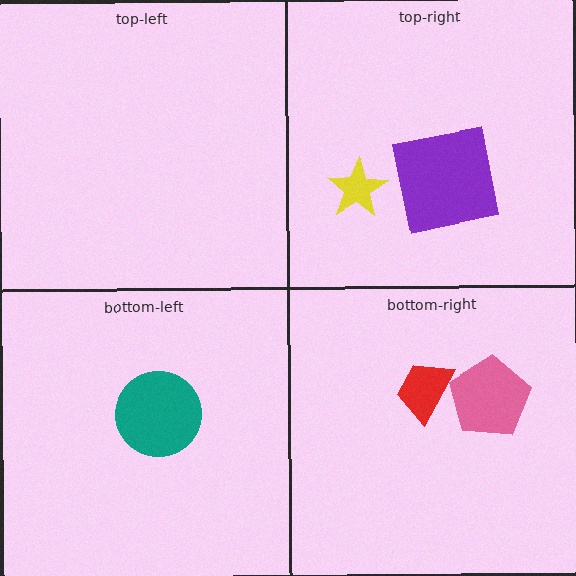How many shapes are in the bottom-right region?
2.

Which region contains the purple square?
The top-right region.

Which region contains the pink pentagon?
The bottom-right region.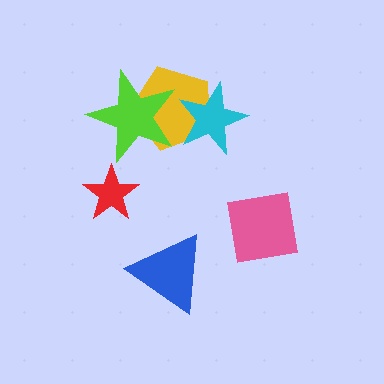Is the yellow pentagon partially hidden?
Yes, it is partially covered by another shape.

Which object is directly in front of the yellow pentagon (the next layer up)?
The cyan star is directly in front of the yellow pentagon.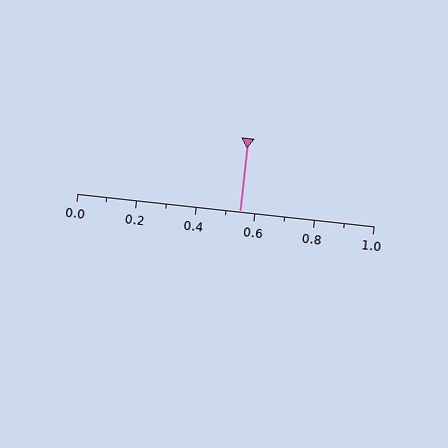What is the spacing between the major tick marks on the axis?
The major ticks are spaced 0.2 apart.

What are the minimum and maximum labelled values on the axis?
The axis runs from 0.0 to 1.0.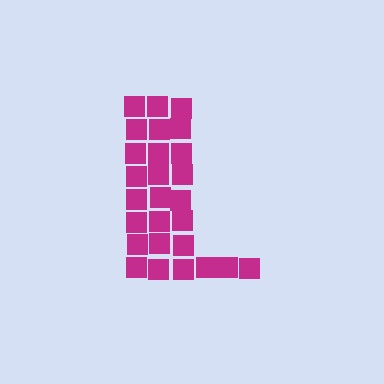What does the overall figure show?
The overall figure shows the letter L.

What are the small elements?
The small elements are squares.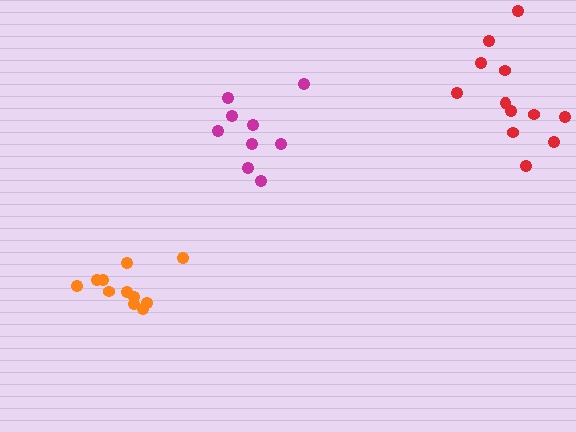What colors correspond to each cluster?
The clusters are colored: red, magenta, orange.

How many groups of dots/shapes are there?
There are 3 groups.